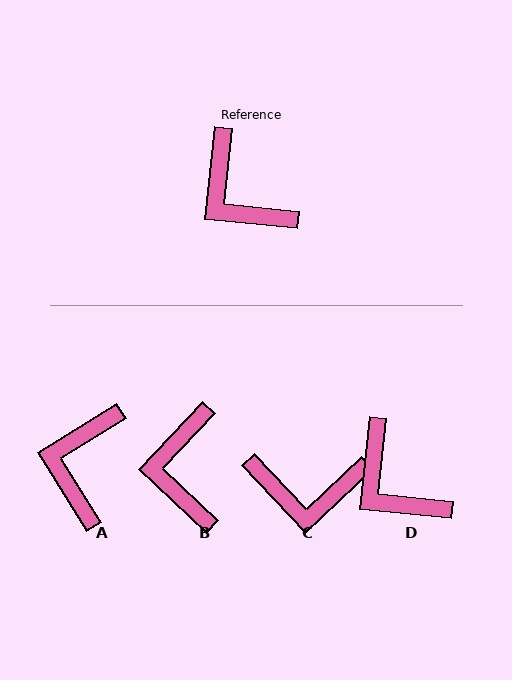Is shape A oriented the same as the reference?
No, it is off by about 52 degrees.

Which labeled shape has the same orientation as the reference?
D.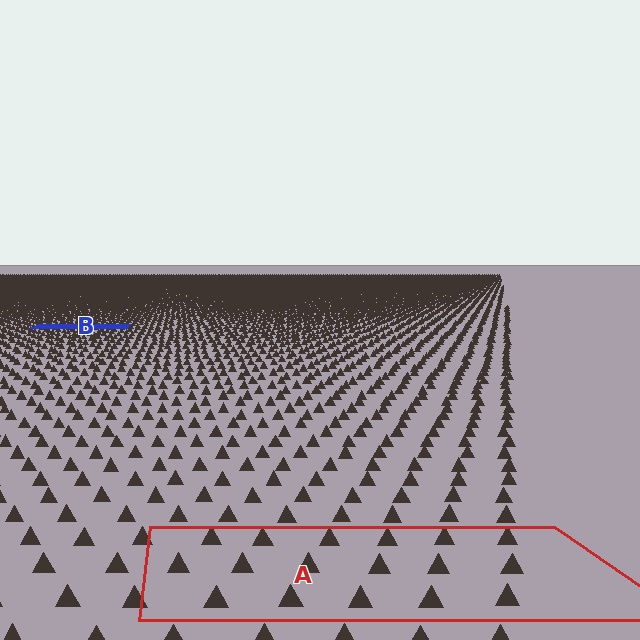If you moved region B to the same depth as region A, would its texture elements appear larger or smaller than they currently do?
They would appear larger. At a closer depth, the same texture elements are projected at a bigger on-screen size.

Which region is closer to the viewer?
Region A is closer. The texture elements there are larger and more spread out.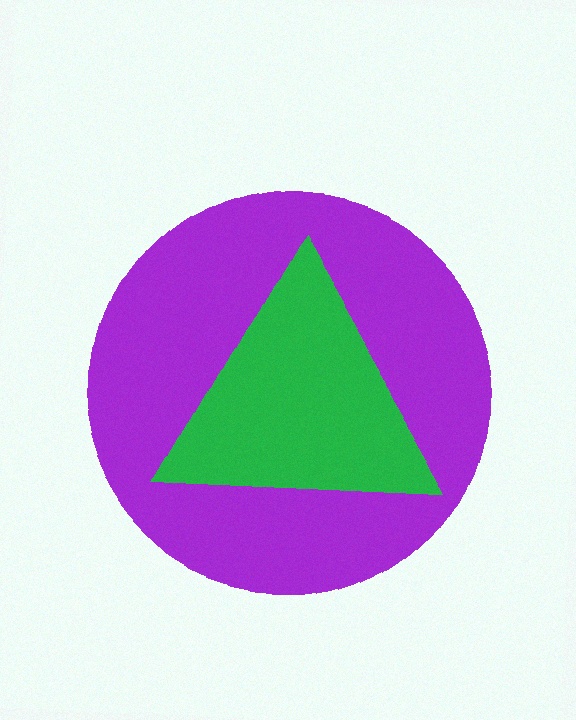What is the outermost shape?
The purple circle.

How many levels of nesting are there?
2.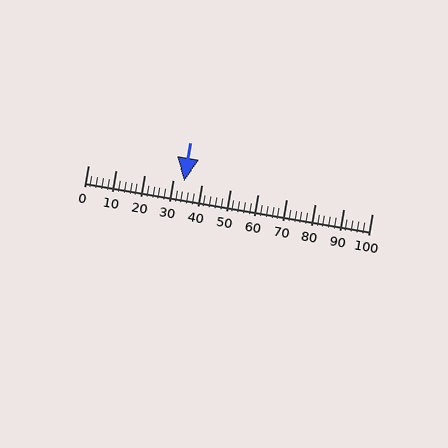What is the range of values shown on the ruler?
The ruler shows values from 0 to 100.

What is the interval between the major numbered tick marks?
The major tick marks are spaced 10 units apart.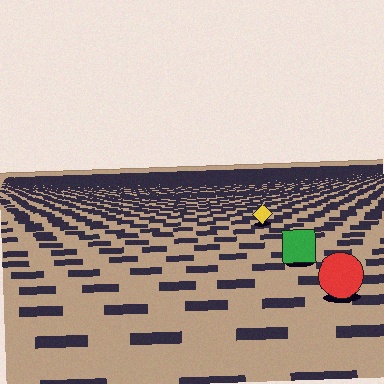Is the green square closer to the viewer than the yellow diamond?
Yes. The green square is closer — you can tell from the texture gradient: the ground texture is coarser near it.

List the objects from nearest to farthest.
From nearest to farthest: the red circle, the green square, the yellow diamond.